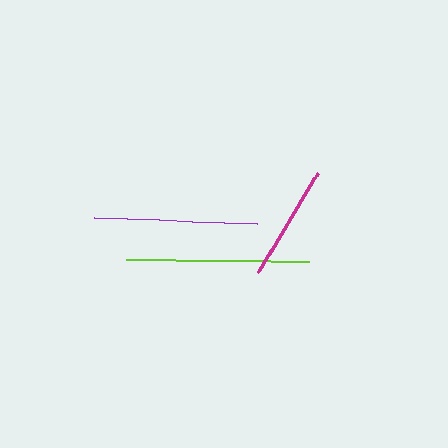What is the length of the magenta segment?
The magenta segment is approximately 115 pixels long.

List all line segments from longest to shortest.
From longest to shortest: lime, purple, magenta.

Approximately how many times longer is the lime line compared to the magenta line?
The lime line is approximately 1.6 times the length of the magenta line.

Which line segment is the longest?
The lime line is the longest at approximately 183 pixels.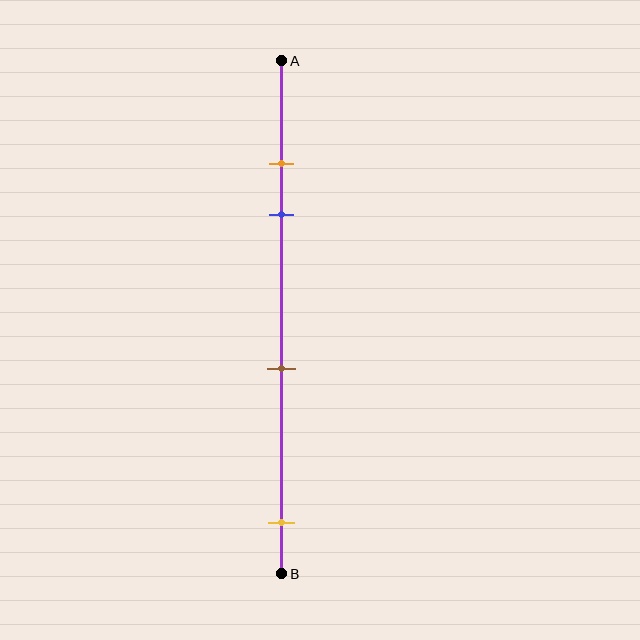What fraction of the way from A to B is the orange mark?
The orange mark is approximately 20% (0.2) of the way from A to B.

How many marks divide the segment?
There are 4 marks dividing the segment.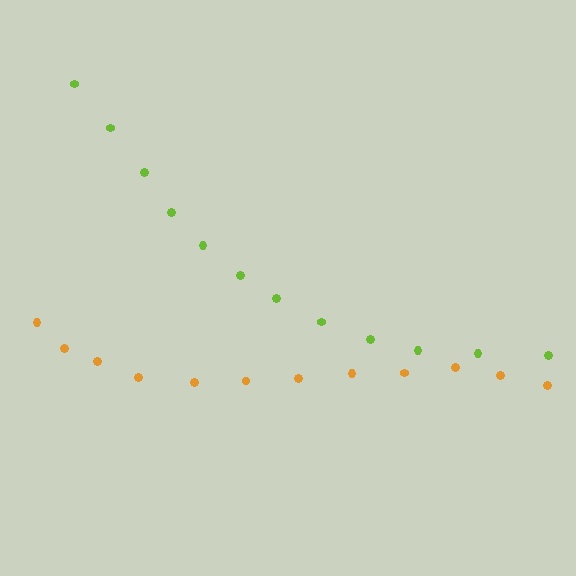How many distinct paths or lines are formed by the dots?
There are 2 distinct paths.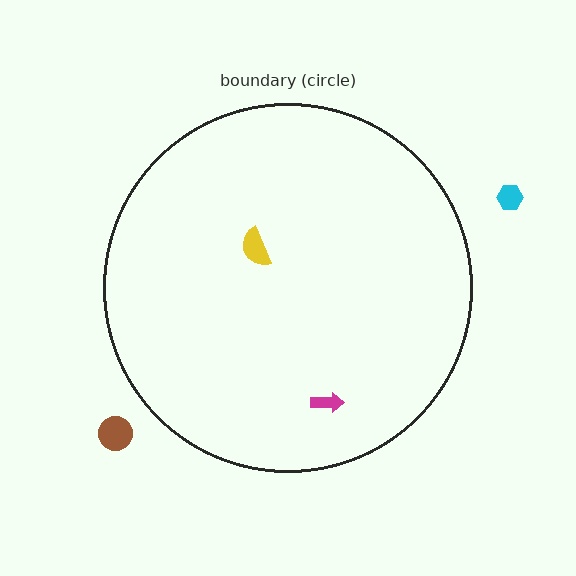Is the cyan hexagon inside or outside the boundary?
Outside.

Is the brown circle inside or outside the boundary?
Outside.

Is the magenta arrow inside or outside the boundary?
Inside.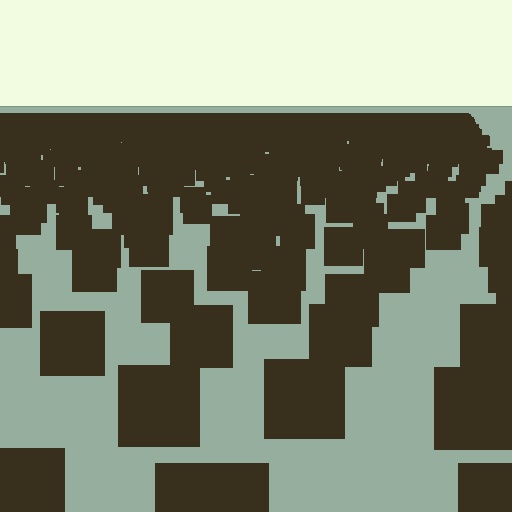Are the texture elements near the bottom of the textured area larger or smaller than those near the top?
Larger. Near the bottom, elements are closer to the viewer and appear at a bigger on-screen size.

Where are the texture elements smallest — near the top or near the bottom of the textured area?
Near the top.